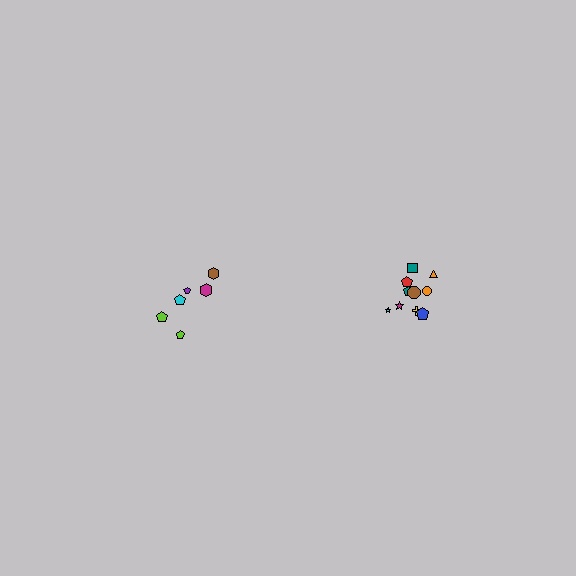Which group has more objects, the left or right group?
The right group.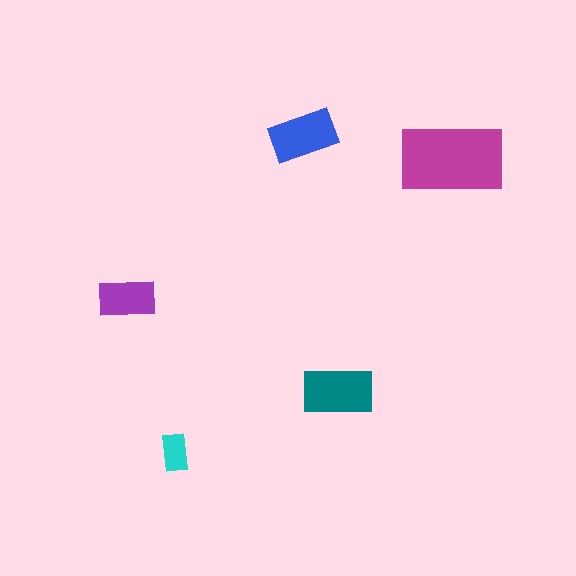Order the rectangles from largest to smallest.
the magenta one, the teal one, the blue one, the purple one, the cyan one.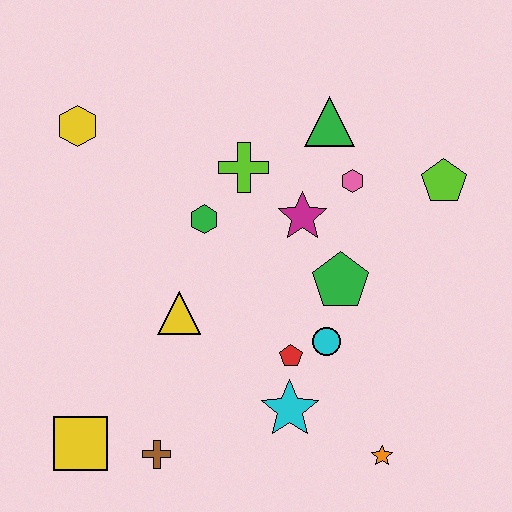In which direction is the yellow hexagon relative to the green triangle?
The yellow hexagon is to the left of the green triangle.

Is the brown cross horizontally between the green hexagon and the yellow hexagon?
Yes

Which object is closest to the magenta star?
The pink hexagon is closest to the magenta star.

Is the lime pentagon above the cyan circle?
Yes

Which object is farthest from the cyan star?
The yellow hexagon is farthest from the cyan star.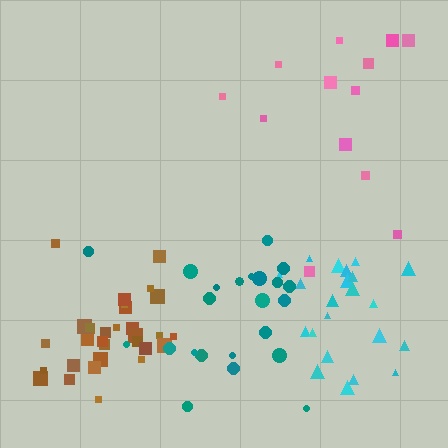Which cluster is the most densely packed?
Brown.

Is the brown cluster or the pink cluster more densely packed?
Brown.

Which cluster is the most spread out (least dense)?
Pink.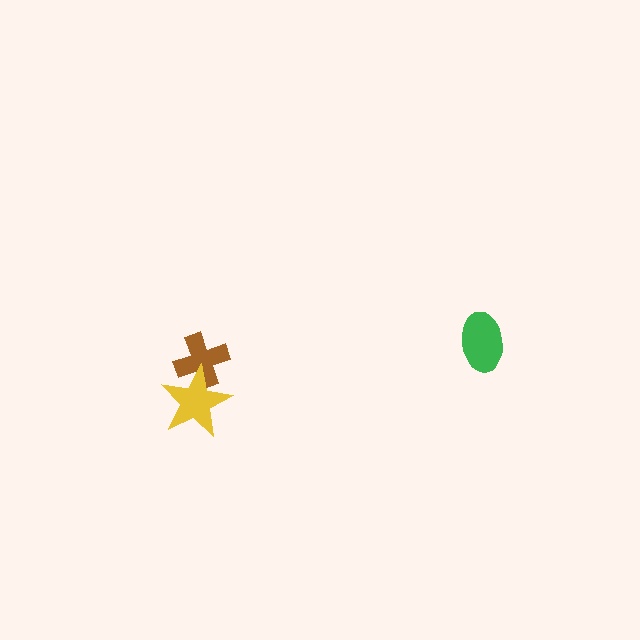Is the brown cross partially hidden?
Yes, it is partially covered by another shape.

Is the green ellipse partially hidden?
No, no other shape covers it.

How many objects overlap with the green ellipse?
0 objects overlap with the green ellipse.